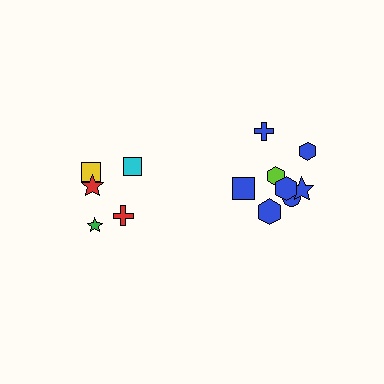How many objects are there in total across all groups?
There are 13 objects.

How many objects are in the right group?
There are 8 objects.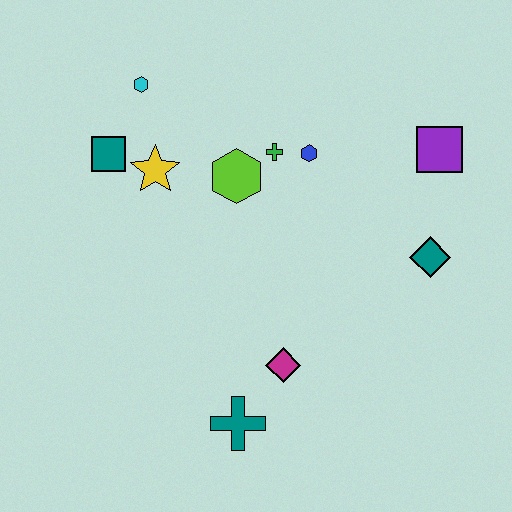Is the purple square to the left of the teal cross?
No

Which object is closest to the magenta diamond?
The teal cross is closest to the magenta diamond.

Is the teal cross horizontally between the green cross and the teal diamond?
No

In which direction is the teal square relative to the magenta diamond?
The teal square is above the magenta diamond.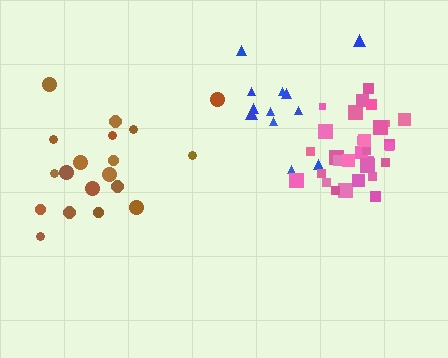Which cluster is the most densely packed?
Pink.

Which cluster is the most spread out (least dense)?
Blue.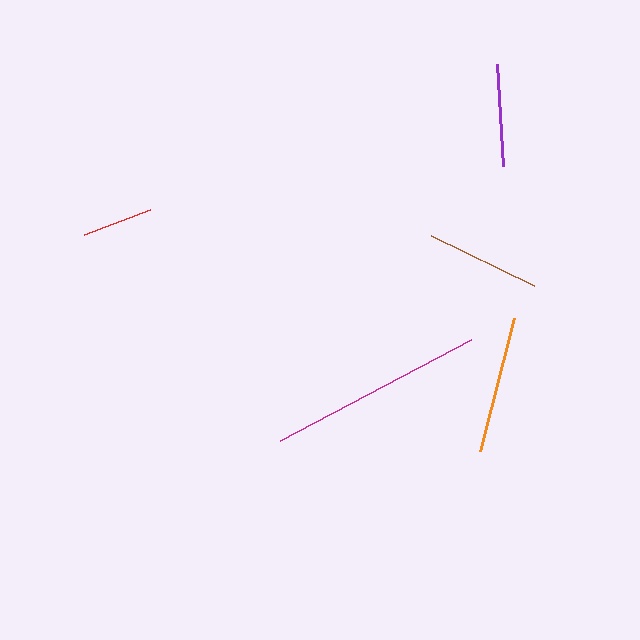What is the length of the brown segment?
The brown segment is approximately 115 pixels long.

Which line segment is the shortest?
The red line is the shortest at approximately 71 pixels.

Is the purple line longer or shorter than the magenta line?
The magenta line is longer than the purple line.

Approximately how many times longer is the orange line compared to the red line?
The orange line is approximately 1.9 times the length of the red line.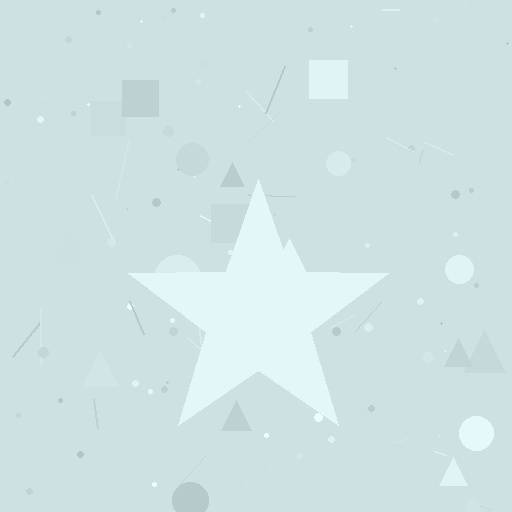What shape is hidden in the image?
A star is hidden in the image.